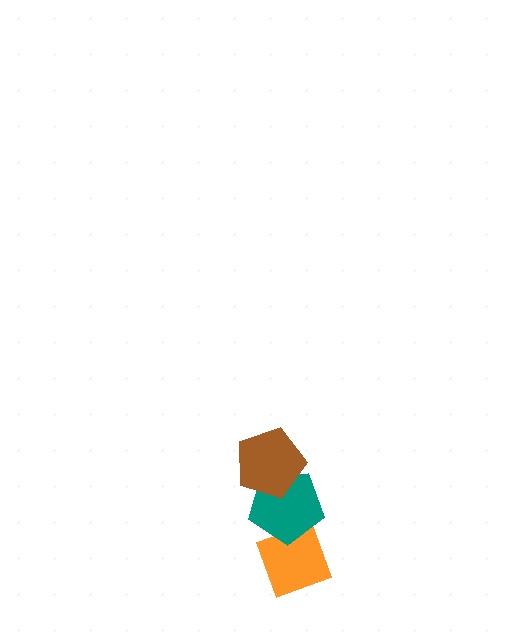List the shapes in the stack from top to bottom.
From top to bottom: the brown pentagon, the teal pentagon, the orange diamond.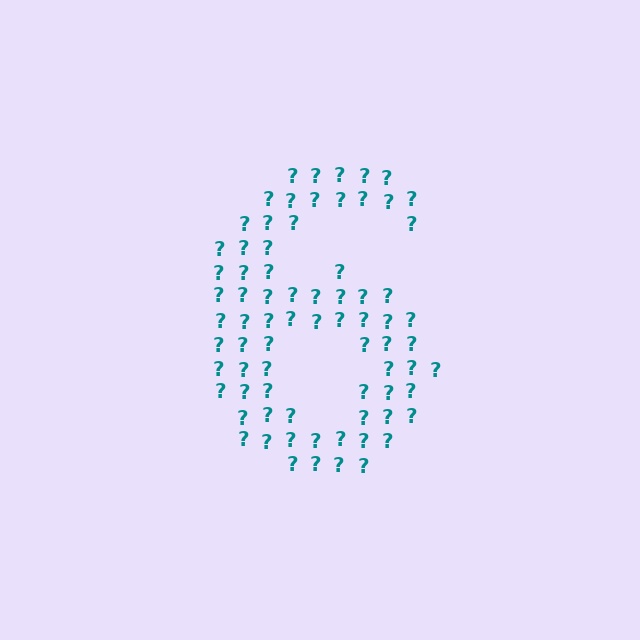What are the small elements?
The small elements are question marks.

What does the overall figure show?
The overall figure shows the digit 6.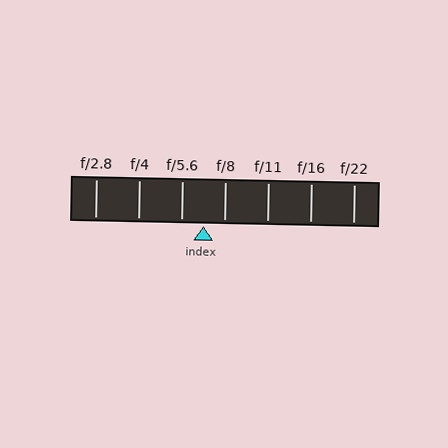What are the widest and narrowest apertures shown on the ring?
The widest aperture shown is f/2.8 and the narrowest is f/22.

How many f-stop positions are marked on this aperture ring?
There are 7 f-stop positions marked.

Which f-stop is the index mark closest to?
The index mark is closest to f/8.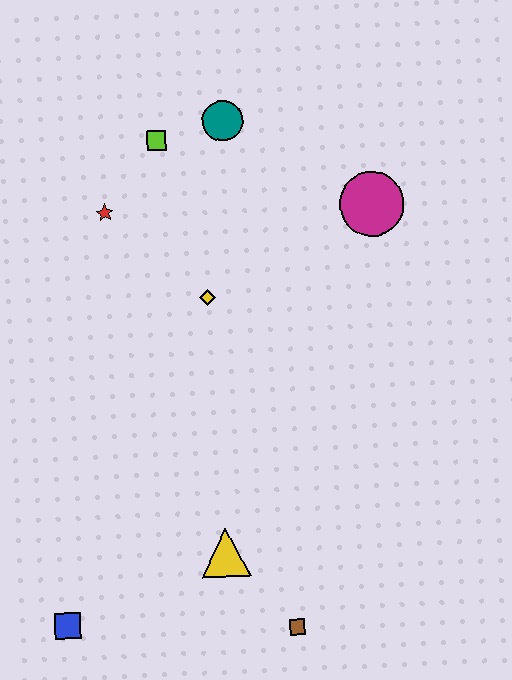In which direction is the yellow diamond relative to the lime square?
The yellow diamond is below the lime square.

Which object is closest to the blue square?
The yellow triangle is closest to the blue square.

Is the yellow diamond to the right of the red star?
Yes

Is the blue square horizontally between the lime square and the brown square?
No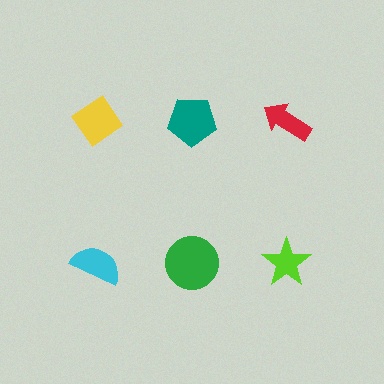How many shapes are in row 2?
3 shapes.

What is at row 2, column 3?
A lime star.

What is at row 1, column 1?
A yellow diamond.